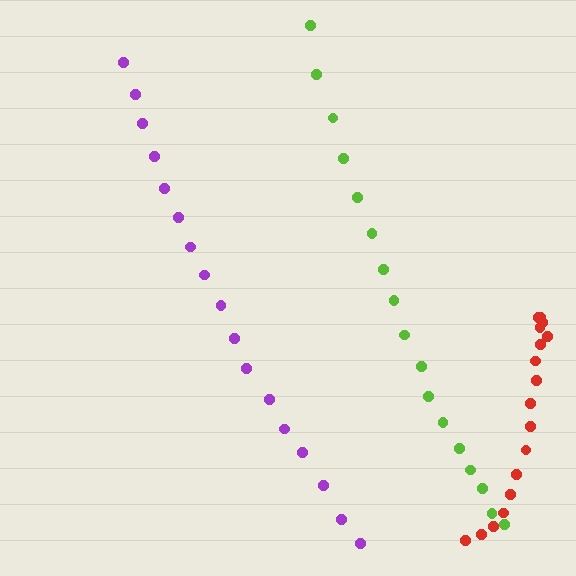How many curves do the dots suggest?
There are 3 distinct paths.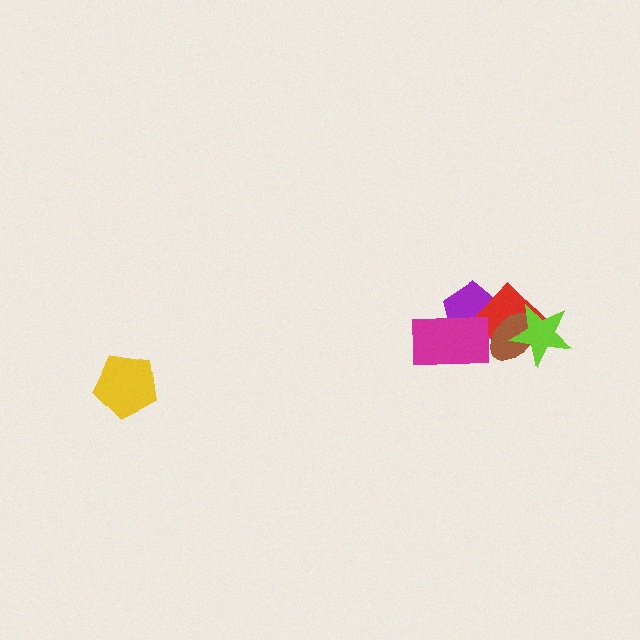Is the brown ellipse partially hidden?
Yes, it is partially covered by another shape.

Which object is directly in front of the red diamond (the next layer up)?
The brown ellipse is directly in front of the red diamond.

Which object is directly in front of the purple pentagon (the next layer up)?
The red diamond is directly in front of the purple pentagon.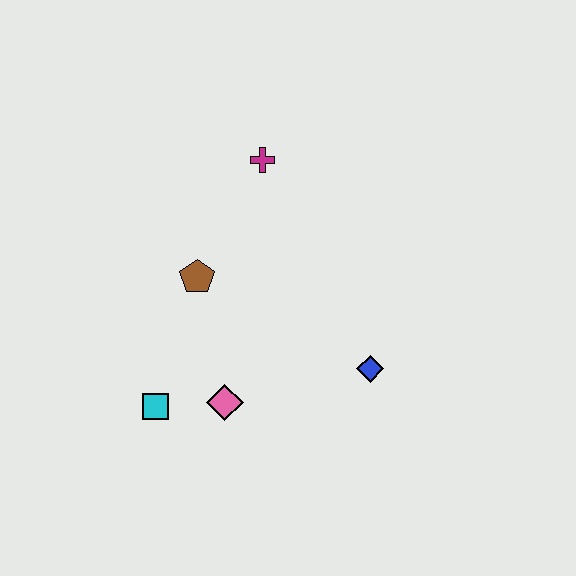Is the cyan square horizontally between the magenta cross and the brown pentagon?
No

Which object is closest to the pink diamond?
The cyan square is closest to the pink diamond.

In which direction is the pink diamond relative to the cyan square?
The pink diamond is to the right of the cyan square.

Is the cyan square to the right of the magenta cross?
No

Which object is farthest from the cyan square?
The magenta cross is farthest from the cyan square.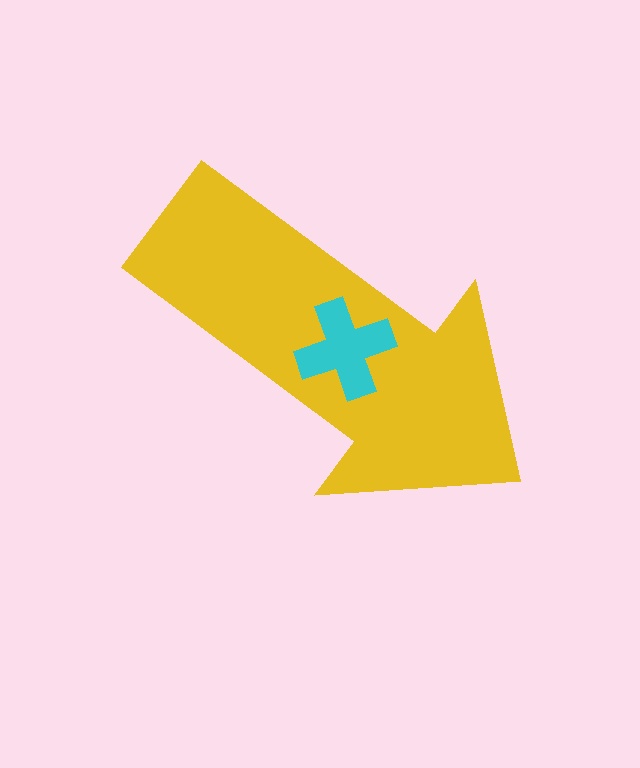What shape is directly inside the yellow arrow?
The cyan cross.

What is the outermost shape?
The yellow arrow.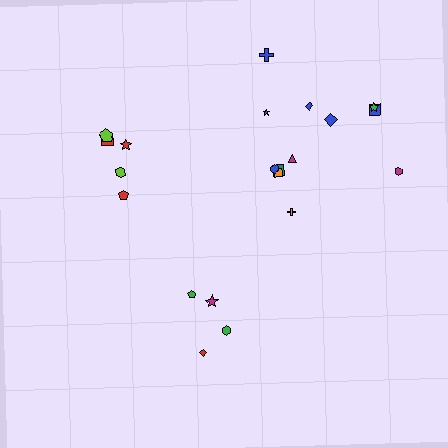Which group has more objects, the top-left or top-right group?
The top-right group.